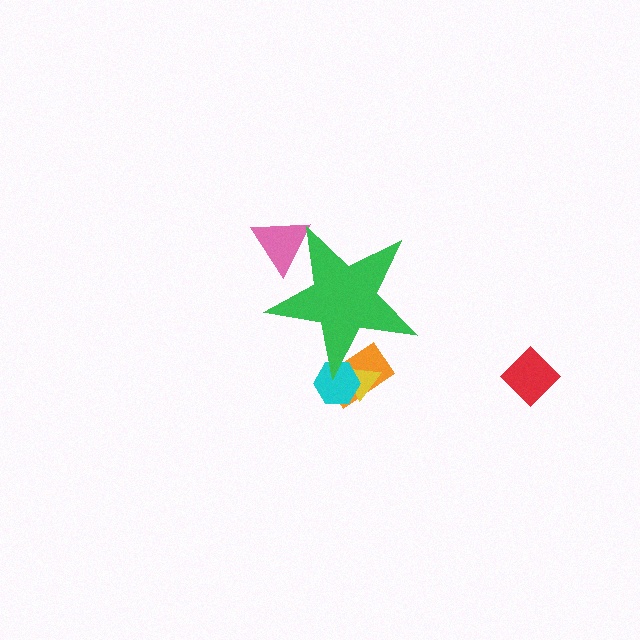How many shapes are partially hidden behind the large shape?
4 shapes are partially hidden.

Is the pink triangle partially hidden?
Yes, the pink triangle is partially hidden behind the green star.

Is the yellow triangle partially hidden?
Yes, the yellow triangle is partially hidden behind the green star.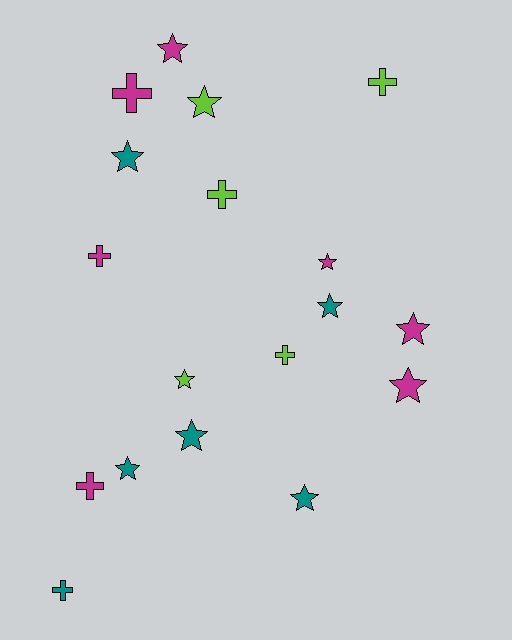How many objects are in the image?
There are 18 objects.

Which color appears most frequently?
Magenta, with 7 objects.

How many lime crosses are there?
There are 3 lime crosses.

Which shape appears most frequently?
Star, with 11 objects.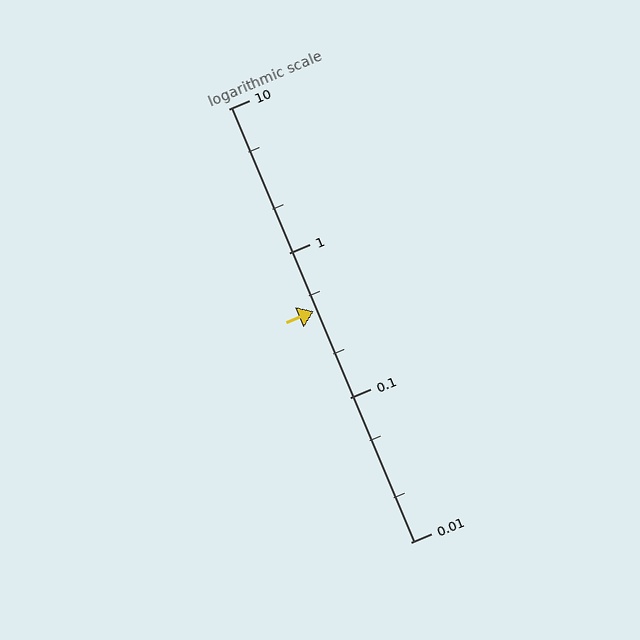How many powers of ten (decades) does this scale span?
The scale spans 3 decades, from 0.01 to 10.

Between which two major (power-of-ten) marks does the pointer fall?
The pointer is between 0.1 and 1.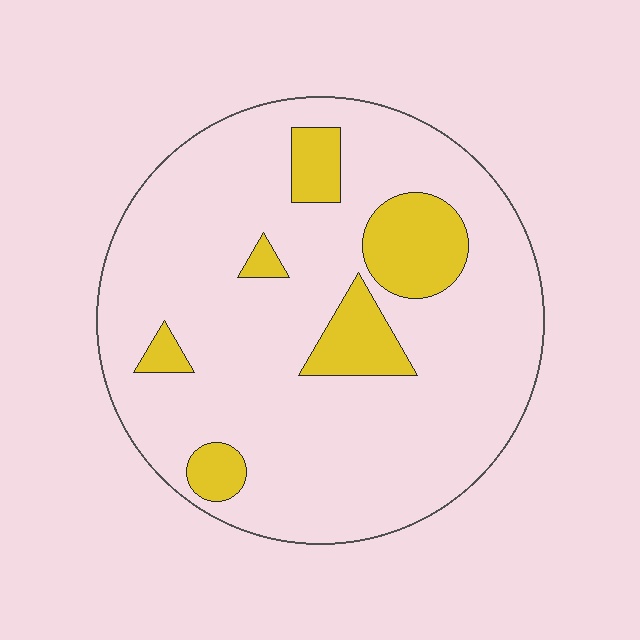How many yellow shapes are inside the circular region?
6.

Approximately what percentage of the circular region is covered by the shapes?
Approximately 15%.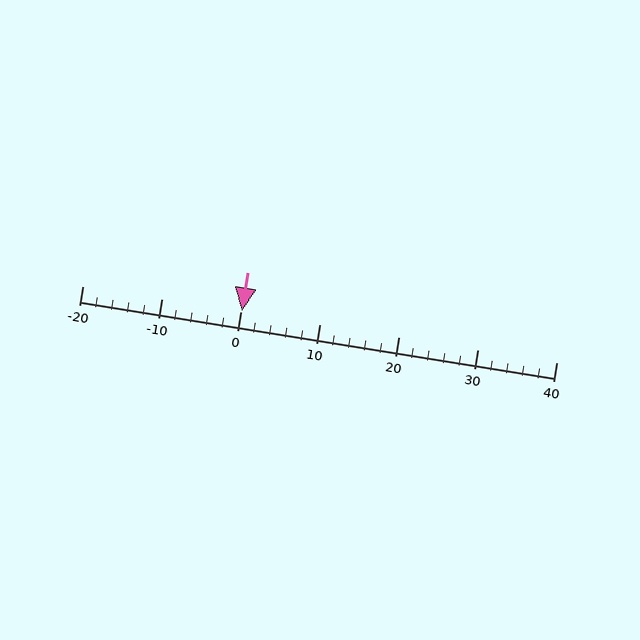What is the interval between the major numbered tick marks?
The major tick marks are spaced 10 units apart.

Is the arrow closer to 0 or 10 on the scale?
The arrow is closer to 0.